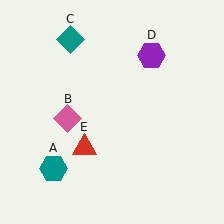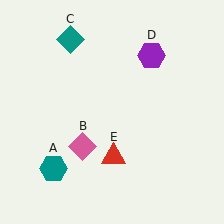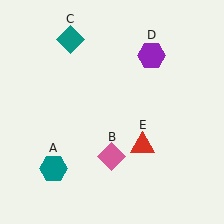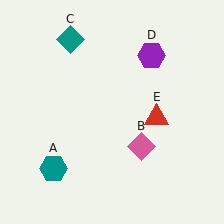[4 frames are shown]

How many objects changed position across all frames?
2 objects changed position: pink diamond (object B), red triangle (object E).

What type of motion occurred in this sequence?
The pink diamond (object B), red triangle (object E) rotated counterclockwise around the center of the scene.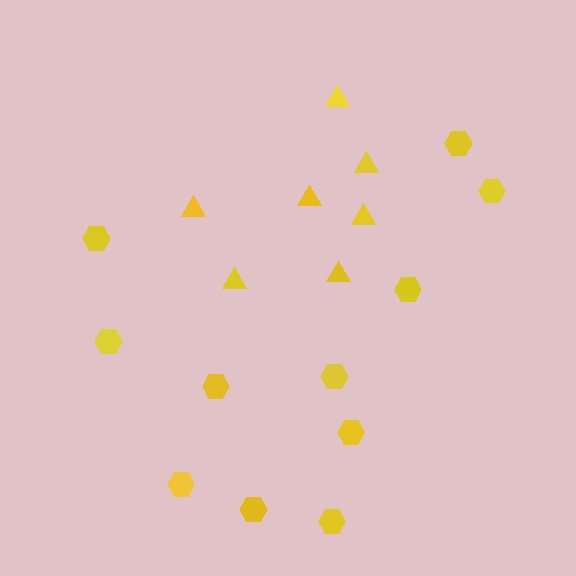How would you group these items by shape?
There are 2 groups: one group of triangles (7) and one group of hexagons (11).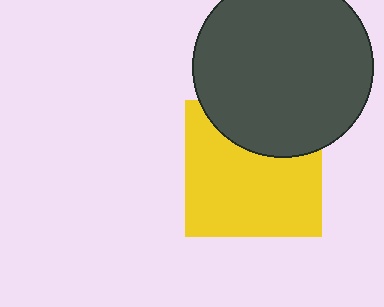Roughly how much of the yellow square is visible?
Most of it is visible (roughly 69%).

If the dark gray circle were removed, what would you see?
You would see the complete yellow square.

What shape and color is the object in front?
The object in front is a dark gray circle.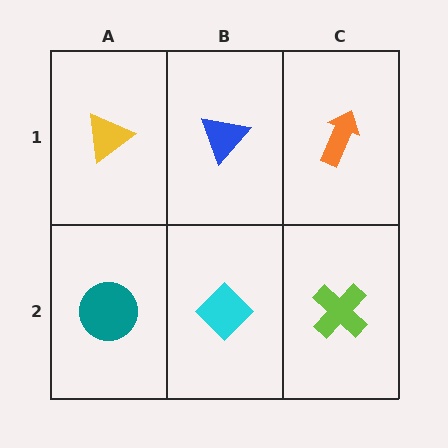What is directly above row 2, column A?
A yellow triangle.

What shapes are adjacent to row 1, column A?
A teal circle (row 2, column A), a blue triangle (row 1, column B).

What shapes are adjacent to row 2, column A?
A yellow triangle (row 1, column A), a cyan diamond (row 2, column B).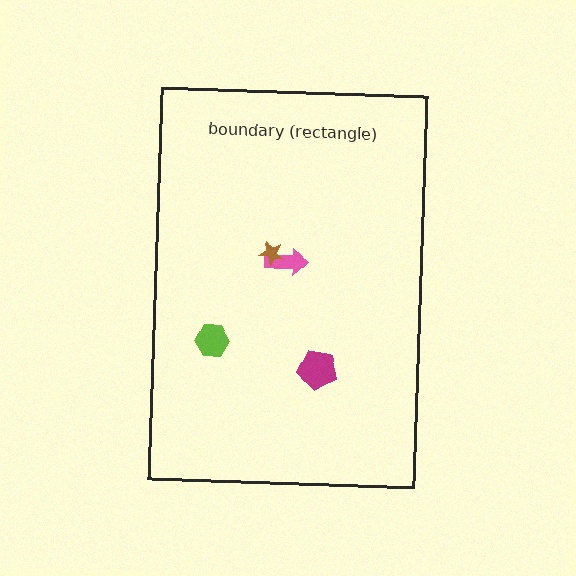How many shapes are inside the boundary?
4 inside, 0 outside.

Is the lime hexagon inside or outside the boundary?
Inside.